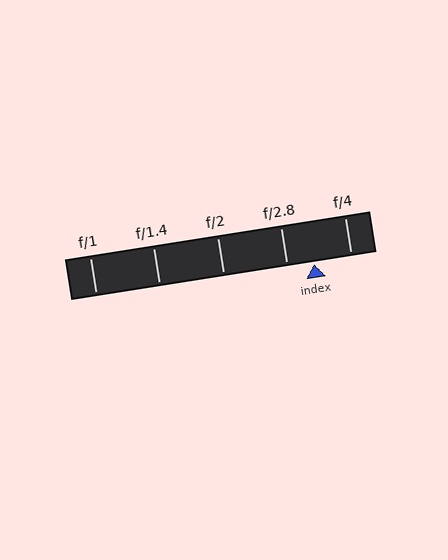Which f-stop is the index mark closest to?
The index mark is closest to f/2.8.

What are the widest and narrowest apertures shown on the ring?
The widest aperture shown is f/1 and the narrowest is f/4.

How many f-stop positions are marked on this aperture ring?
There are 5 f-stop positions marked.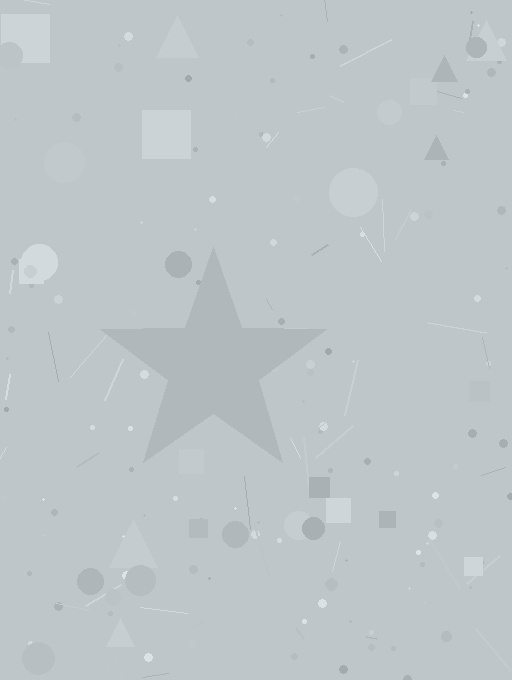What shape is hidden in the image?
A star is hidden in the image.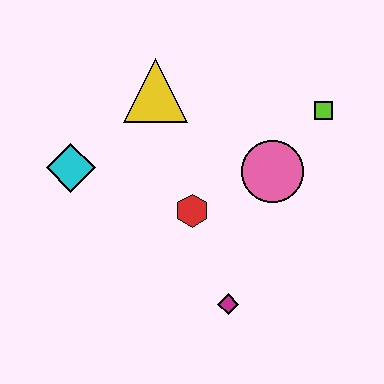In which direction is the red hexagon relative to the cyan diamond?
The red hexagon is to the right of the cyan diamond.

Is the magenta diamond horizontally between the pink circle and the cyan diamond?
Yes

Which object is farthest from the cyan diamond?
The lime square is farthest from the cyan diamond.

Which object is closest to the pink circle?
The lime square is closest to the pink circle.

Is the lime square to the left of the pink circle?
No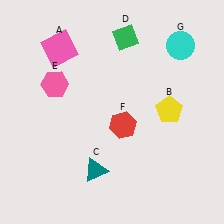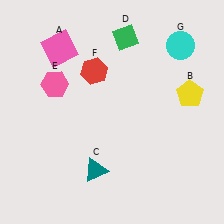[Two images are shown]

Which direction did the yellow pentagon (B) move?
The yellow pentagon (B) moved right.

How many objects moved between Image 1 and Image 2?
2 objects moved between the two images.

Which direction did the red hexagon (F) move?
The red hexagon (F) moved up.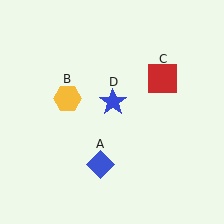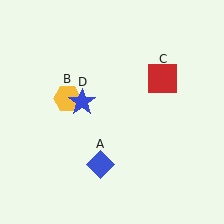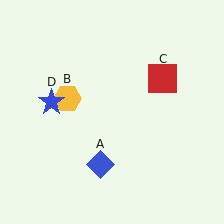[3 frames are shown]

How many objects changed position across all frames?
1 object changed position: blue star (object D).